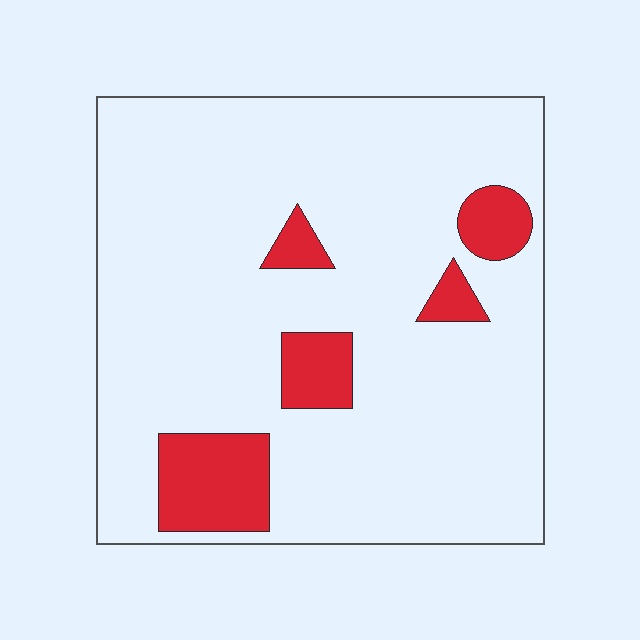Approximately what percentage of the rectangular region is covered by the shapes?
Approximately 15%.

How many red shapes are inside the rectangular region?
5.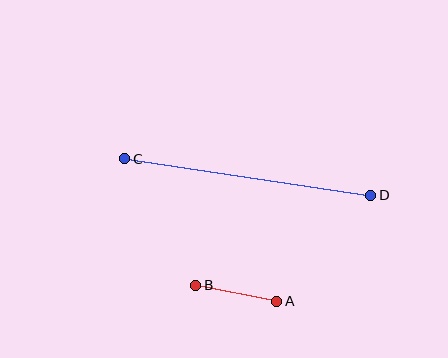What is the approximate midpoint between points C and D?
The midpoint is at approximately (248, 177) pixels.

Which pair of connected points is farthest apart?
Points C and D are farthest apart.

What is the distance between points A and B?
The distance is approximately 82 pixels.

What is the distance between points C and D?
The distance is approximately 249 pixels.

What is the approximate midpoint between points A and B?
The midpoint is at approximately (236, 293) pixels.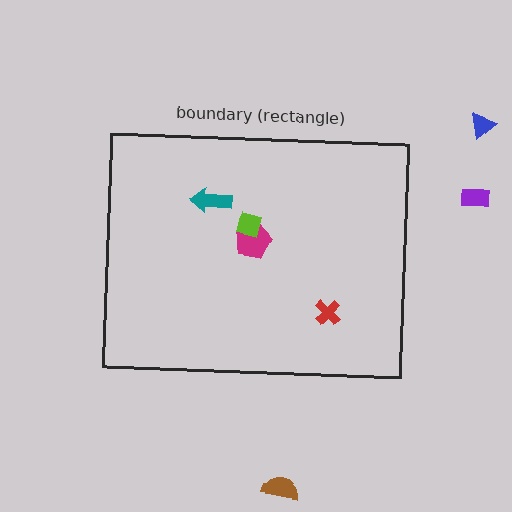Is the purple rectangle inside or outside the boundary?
Outside.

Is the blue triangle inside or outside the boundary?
Outside.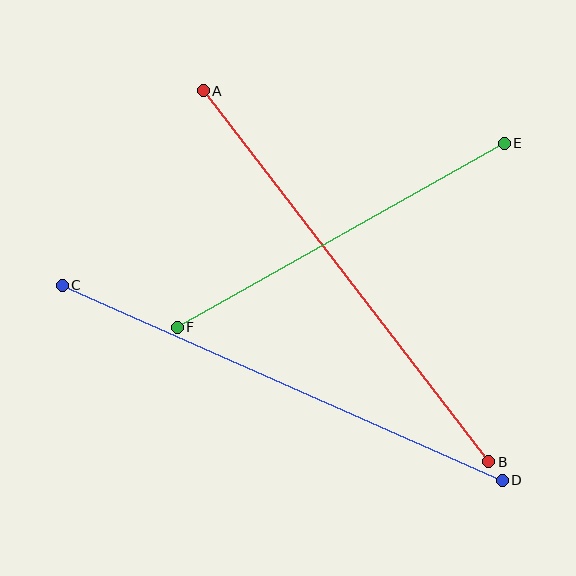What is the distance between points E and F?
The distance is approximately 375 pixels.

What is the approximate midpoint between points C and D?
The midpoint is at approximately (282, 383) pixels.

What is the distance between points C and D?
The distance is approximately 481 pixels.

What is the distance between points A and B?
The distance is approximately 468 pixels.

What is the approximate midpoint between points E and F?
The midpoint is at approximately (341, 235) pixels.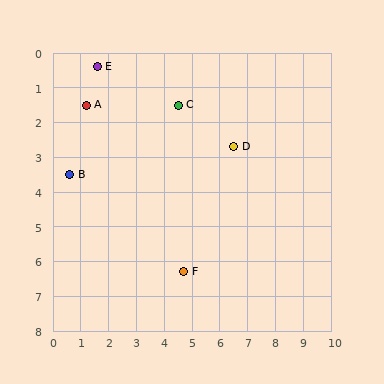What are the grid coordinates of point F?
Point F is at approximately (4.7, 6.3).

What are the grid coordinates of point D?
Point D is at approximately (6.5, 2.7).